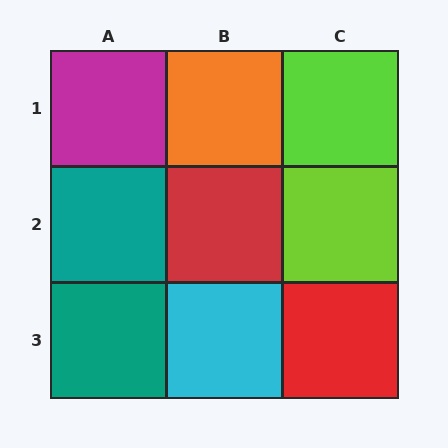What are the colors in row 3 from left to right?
Teal, cyan, red.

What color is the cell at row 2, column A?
Teal.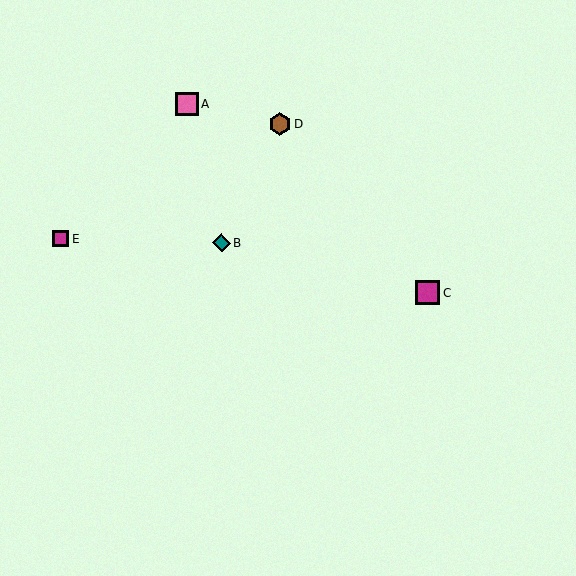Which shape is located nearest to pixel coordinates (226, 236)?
The teal diamond (labeled B) at (222, 243) is nearest to that location.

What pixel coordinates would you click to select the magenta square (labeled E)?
Click at (61, 239) to select the magenta square E.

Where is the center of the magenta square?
The center of the magenta square is at (428, 293).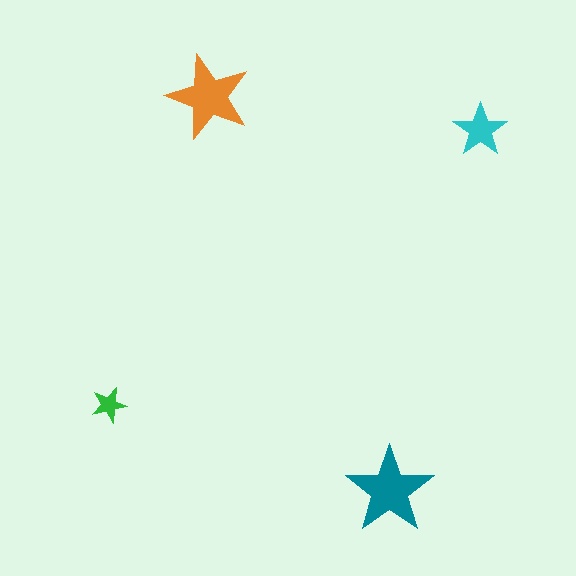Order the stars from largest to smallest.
the teal one, the orange one, the cyan one, the green one.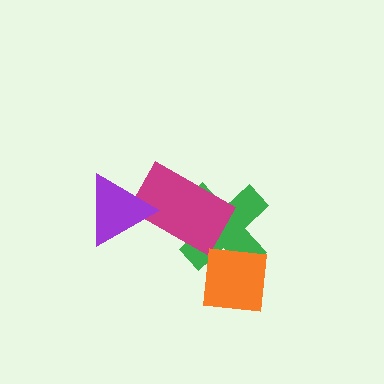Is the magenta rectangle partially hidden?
Yes, it is partially covered by another shape.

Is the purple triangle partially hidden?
No, no other shape covers it.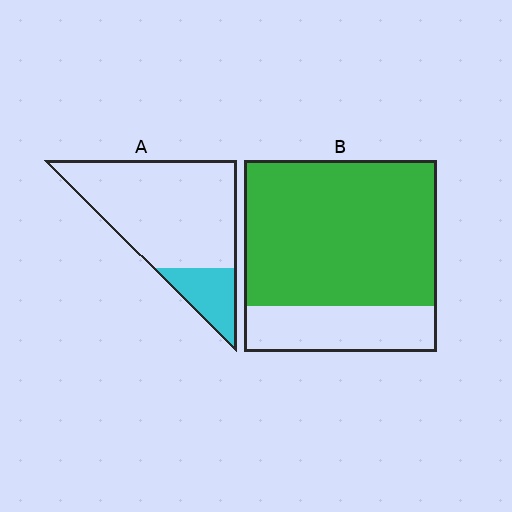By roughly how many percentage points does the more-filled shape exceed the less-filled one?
By roughly 55 percentage points (B over A).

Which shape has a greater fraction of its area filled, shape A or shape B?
Shape B.